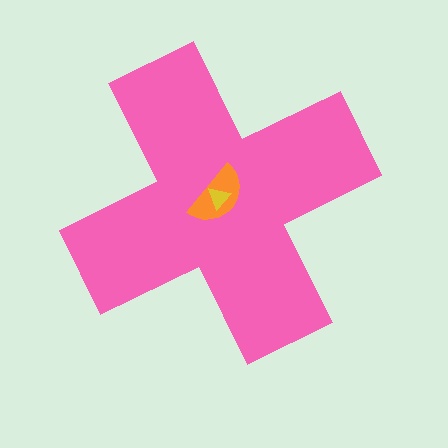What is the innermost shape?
The yellow triangle.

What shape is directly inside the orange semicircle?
The yellow triangle.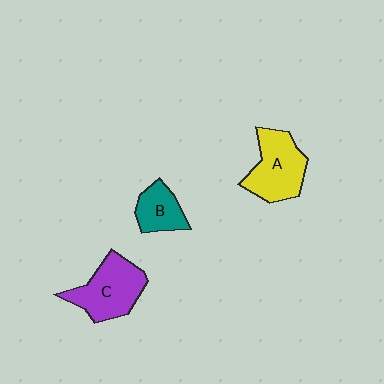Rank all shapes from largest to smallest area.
From largest to smallest: C (purple), A (yellow), B (teal).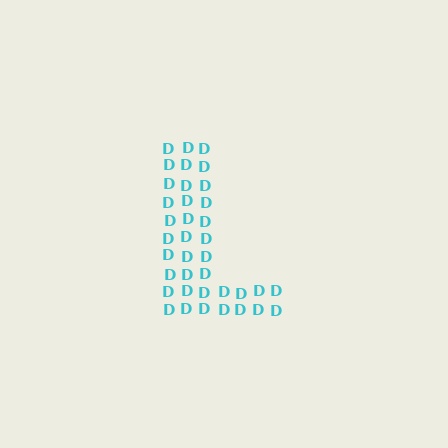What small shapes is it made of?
It is made of small letter D's.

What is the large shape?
The large shape is the letter L.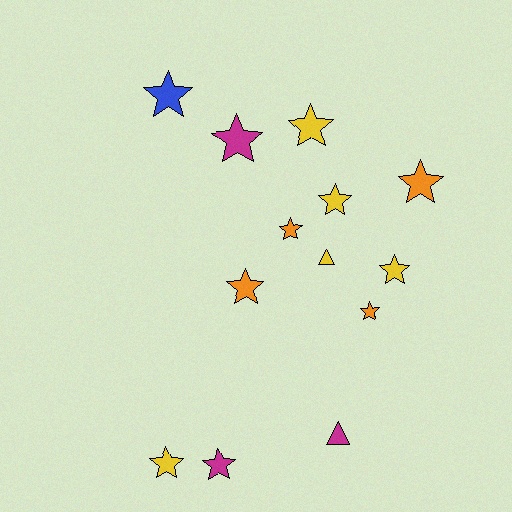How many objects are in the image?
There are 13 objects.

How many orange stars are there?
There are 4 orange stars.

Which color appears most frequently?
Yellow, with 5 objects.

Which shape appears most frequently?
Star, with 11 objects.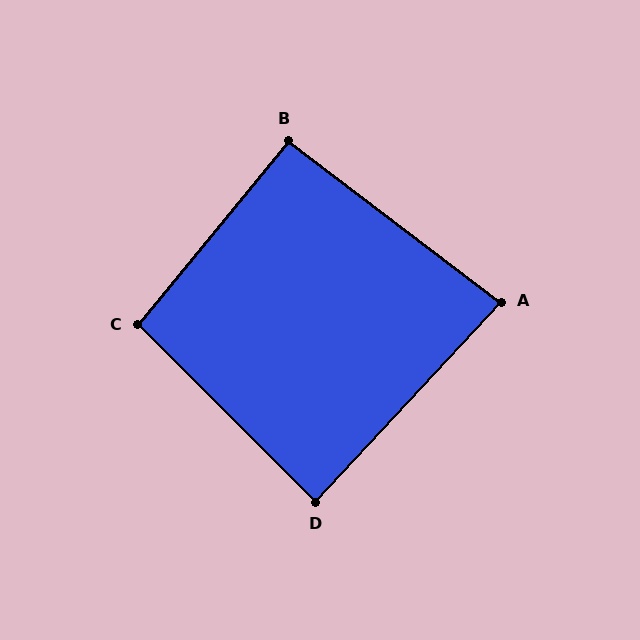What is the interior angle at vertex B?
Approximately 92 degrees (approximately right).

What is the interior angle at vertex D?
Approximately 88 degrees (approximately right).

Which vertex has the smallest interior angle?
A, at approximately 84 degrees.